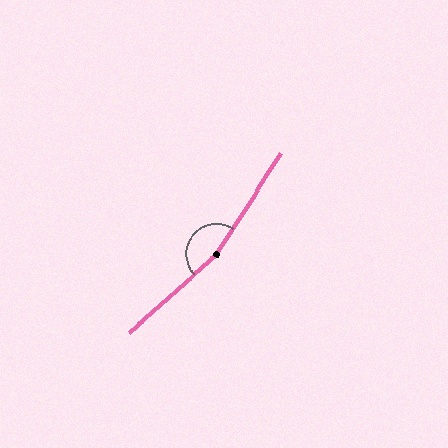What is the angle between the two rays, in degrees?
Approximately 165 degrees.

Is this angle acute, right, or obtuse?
It is obtuse.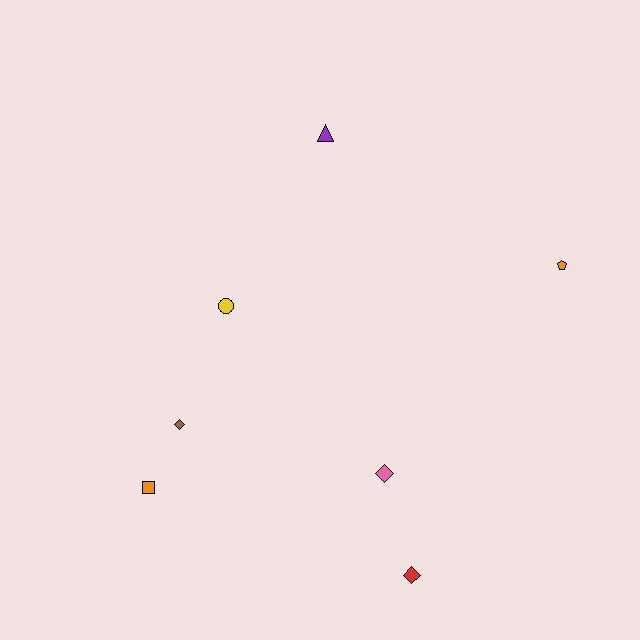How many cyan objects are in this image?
There are no cyan objects.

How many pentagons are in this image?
There is 1 pentagon.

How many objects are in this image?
There are 7 objects.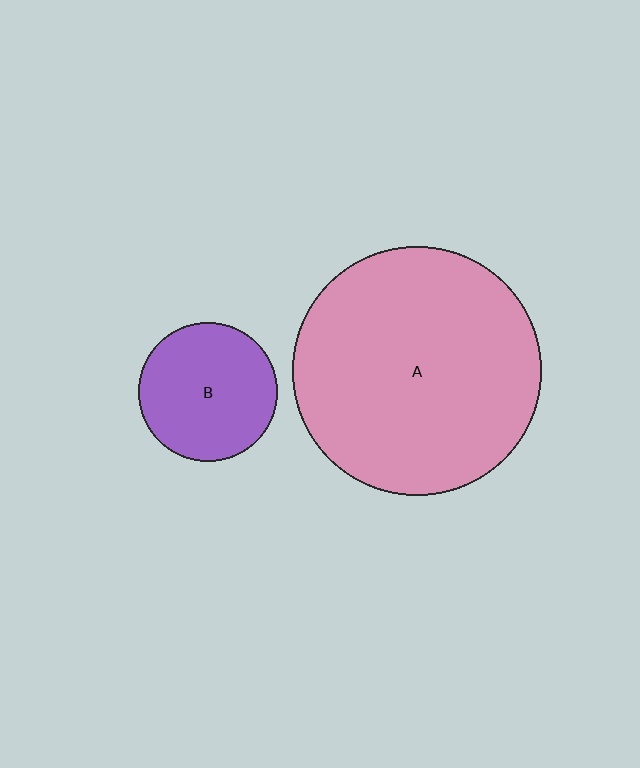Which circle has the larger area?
Circle A (pink).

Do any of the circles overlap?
No, none of the circles overlap.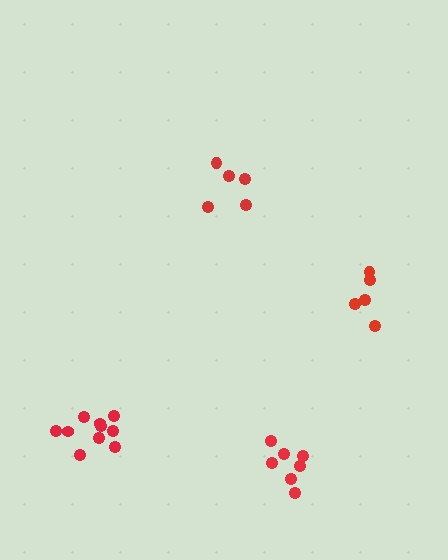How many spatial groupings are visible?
There are 4 spatial groupings.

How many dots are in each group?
Group 1: 10 dots, Group 2: 5 dots, Group 3: 5 dots, Group 4: 7 dots (27 total).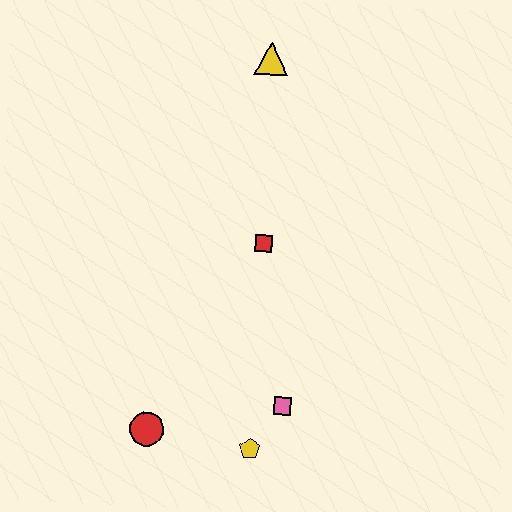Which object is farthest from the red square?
The red circle is farthest from the red square.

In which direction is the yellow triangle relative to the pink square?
The yellow triangle is above the pink square.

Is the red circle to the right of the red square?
No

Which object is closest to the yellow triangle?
The red square is closest to the yellow triangle.